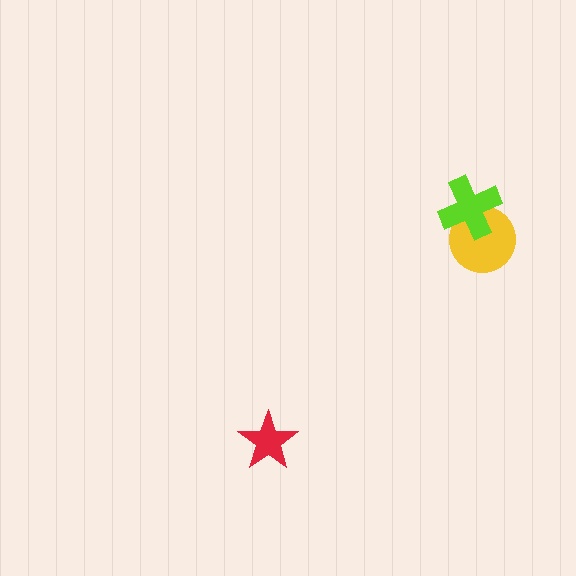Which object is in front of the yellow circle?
The lime cross is in front of the yellow circle.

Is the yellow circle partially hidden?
Yes, it is partially covered by another shape.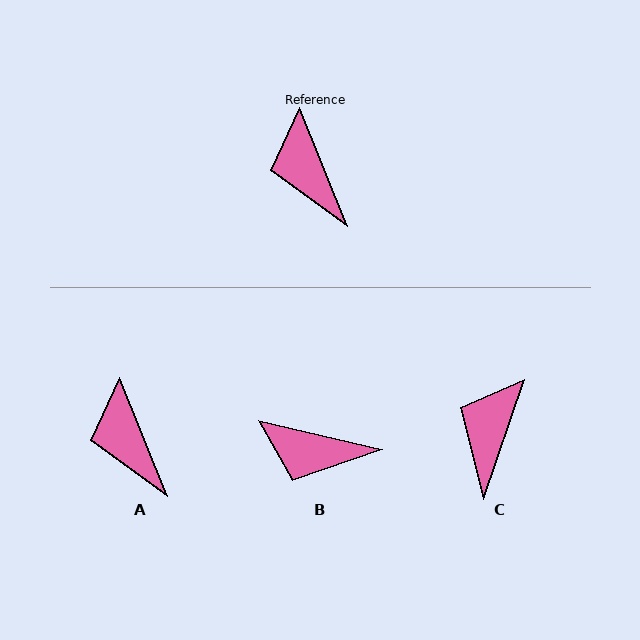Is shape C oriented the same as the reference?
No, it is off by about 41 degrees.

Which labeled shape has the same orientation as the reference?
A.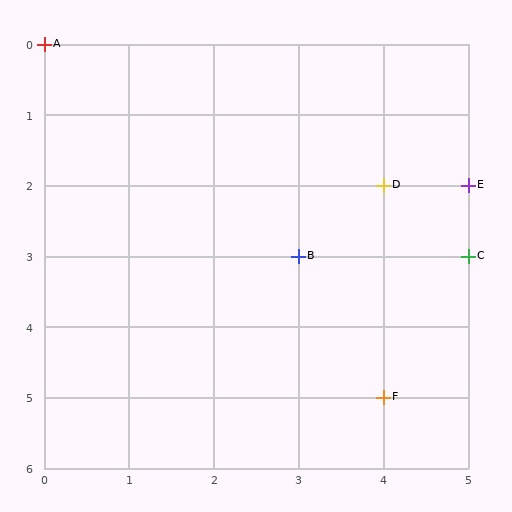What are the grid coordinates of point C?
Point C is at grid coordinates (5, 3).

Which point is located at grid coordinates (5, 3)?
Point C is at (5, 3).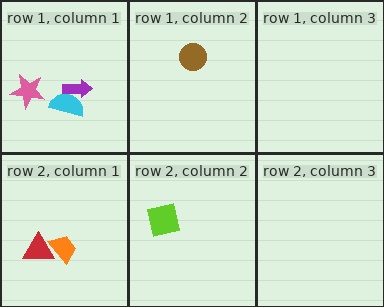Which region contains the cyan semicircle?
The row 1, column 1 region.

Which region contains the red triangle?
The row 2, column 1 region.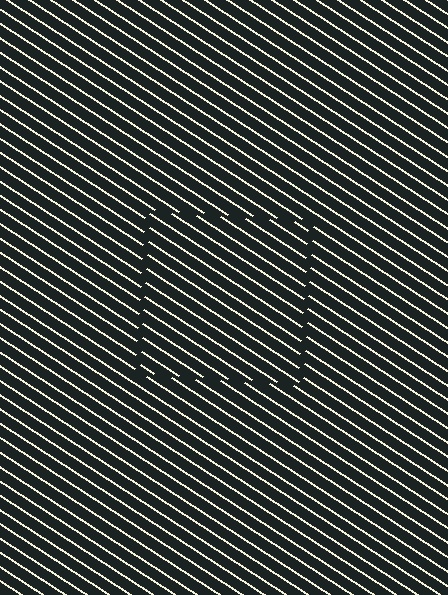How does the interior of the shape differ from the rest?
The interior of the shape contains the same grating, shifted by half a period — the contour is defined by the phase discontinuity where line-ends from the inner and outer gratings abut.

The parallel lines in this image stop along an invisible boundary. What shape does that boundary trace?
An illusory square. The interior of the shape contains the same grating, shifted by half a period — the contour is defined by the phase discontinuity where line-ends from the inner and outer gratings abut.